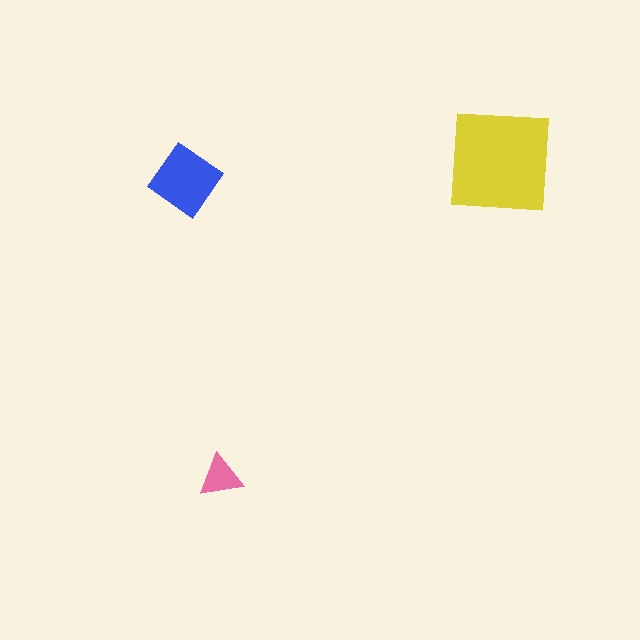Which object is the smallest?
The pink triangle.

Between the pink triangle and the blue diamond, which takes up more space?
The blue diamond.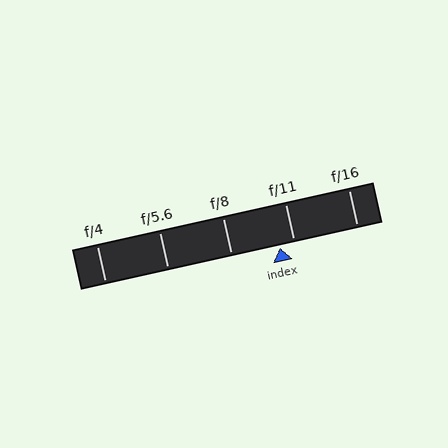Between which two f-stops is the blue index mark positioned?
The index mark is between f/8 and f/11.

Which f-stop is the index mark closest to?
The index mark is closest to f/11.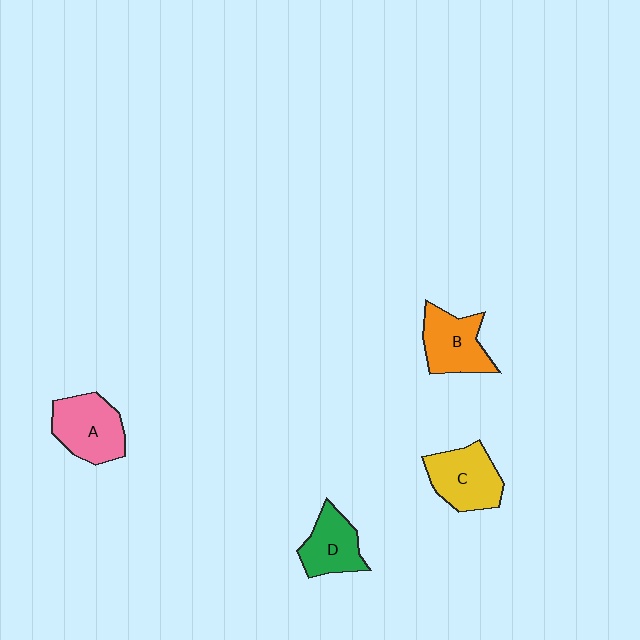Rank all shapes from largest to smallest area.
From largest to smallest: A (pink), C (yellow), B (orange), D (green).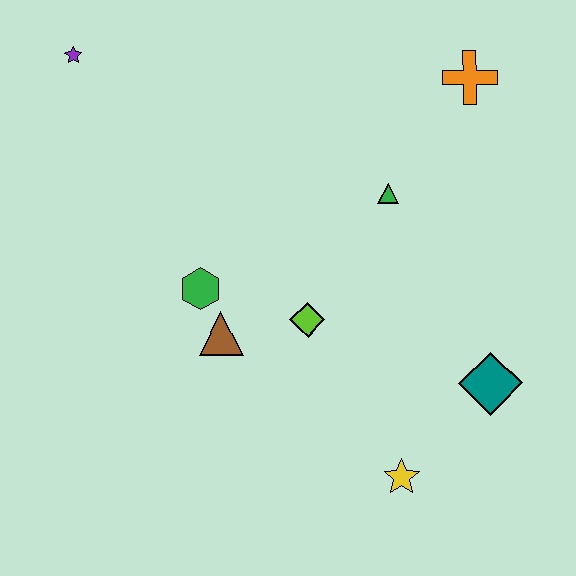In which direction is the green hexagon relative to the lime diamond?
The green hexagon is to the left of the lime diamond.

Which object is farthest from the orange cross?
The yellow star is farthest from the orange cross.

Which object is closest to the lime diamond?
The brown triangle is closest to the lime diamond.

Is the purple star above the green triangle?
Yes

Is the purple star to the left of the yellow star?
Yes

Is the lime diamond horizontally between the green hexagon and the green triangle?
Yes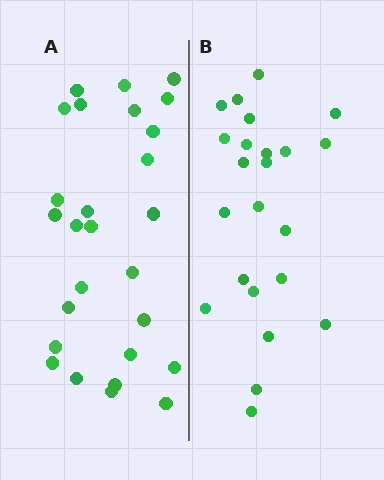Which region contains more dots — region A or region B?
Region A (the left region) has more dots.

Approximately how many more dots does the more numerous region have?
Region A has about 4 more dots than region B.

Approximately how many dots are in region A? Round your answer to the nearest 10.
About 30 dots. (The exact count is 27, which rounds to 30.)